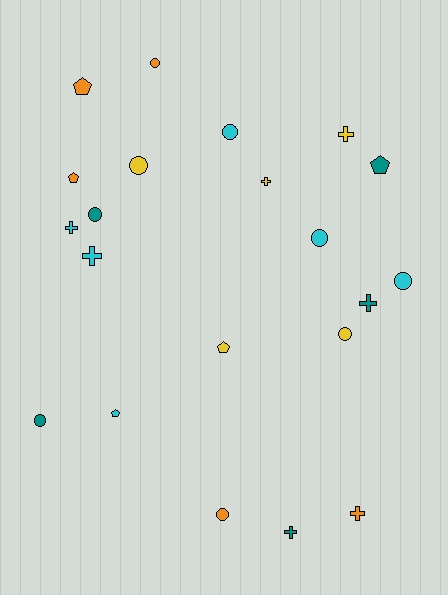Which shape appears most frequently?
Circle, with 9 objects.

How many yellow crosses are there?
There are 2 yellow crosses.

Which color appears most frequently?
Cyan, with 6 objects.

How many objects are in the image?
There are 21 objects.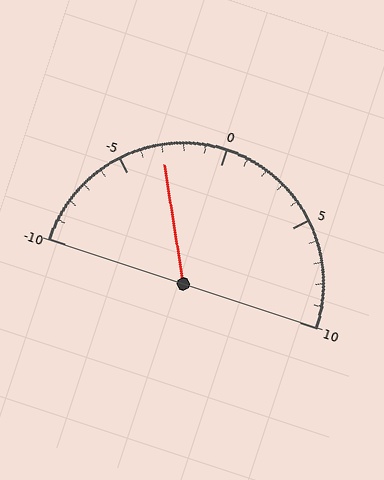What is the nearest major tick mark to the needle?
The nearest major tick mark is -5.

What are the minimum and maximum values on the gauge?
The gauge ranges from -10 to 10.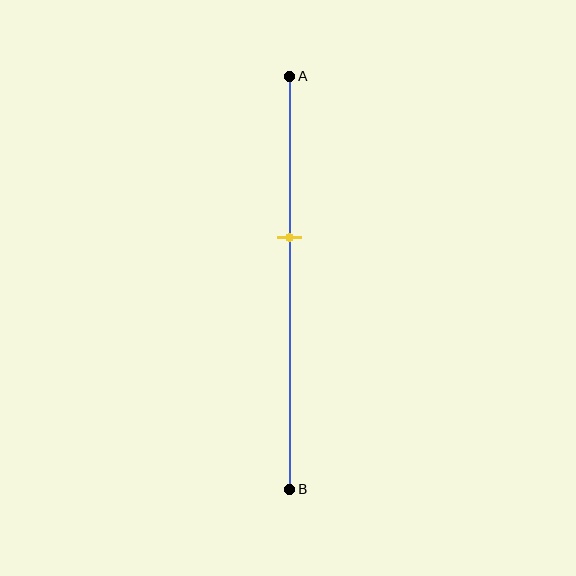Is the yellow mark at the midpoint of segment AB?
No, the mark is at about 40% from A, not at the 50% midpoint.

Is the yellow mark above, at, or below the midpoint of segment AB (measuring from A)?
The yellow mark is above the midpoint of segment AB.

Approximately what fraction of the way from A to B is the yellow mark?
The yellow mark is approximately 40% of the way from A to B.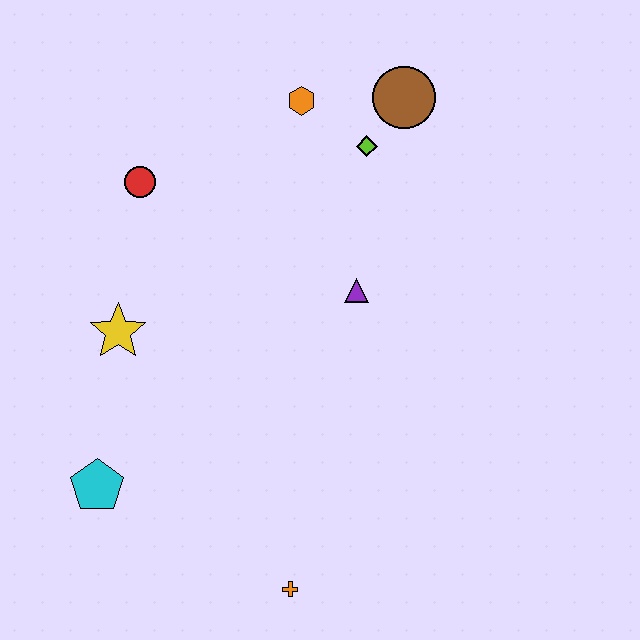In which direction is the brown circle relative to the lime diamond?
The brown circle is above the lime diamond.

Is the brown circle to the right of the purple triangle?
Yes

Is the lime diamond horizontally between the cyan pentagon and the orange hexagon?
No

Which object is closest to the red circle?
The yellow star is closest to the red circle.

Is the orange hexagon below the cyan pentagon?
No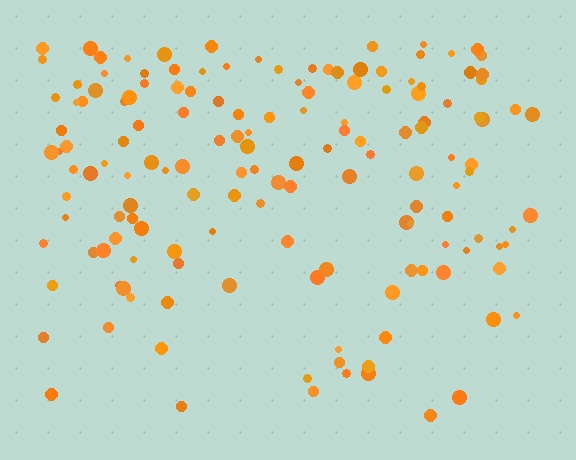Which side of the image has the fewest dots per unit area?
The bottom.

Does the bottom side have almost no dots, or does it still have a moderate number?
Still a moderate number, just noticeably fewer than the top.